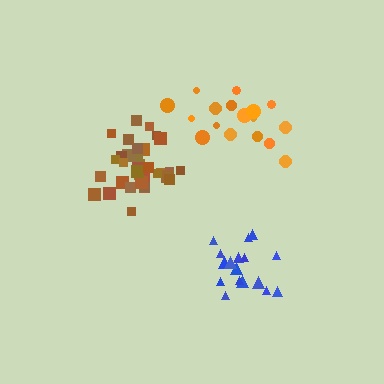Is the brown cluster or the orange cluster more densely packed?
Brown.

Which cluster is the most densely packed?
Brown.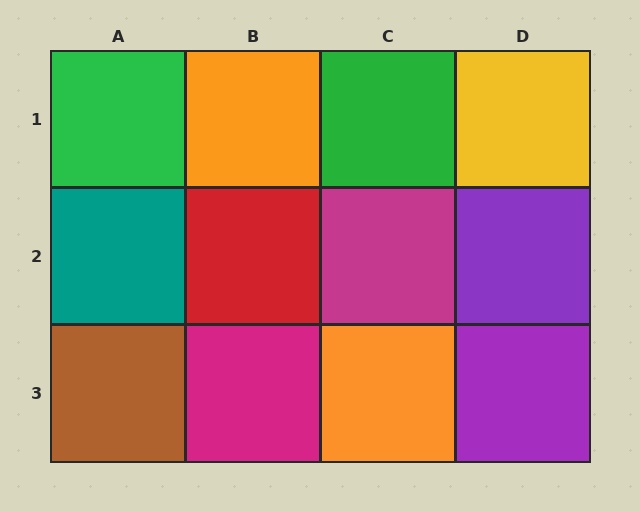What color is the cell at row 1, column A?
Green.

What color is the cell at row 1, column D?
Yellow.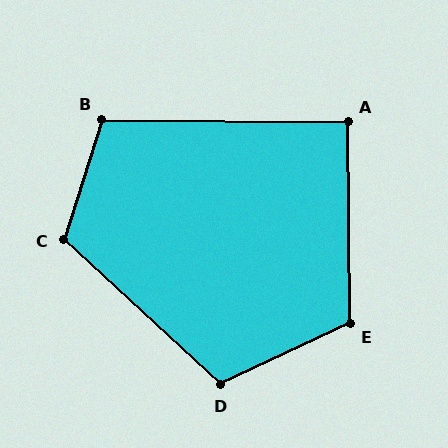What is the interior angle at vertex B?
Approximately 107 degrees (obtuse).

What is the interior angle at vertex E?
Approximately 115 degrees (obtuse).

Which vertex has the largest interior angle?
C, at approximately 115 degrees.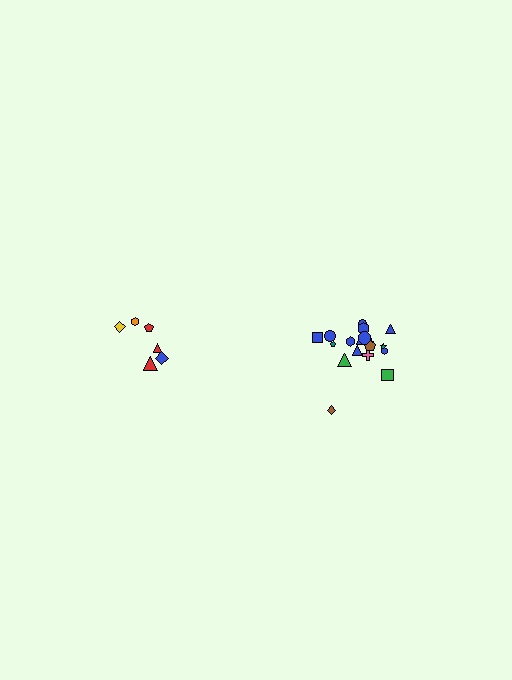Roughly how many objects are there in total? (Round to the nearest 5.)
Roughly 25 objects in total.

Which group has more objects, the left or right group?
The right group.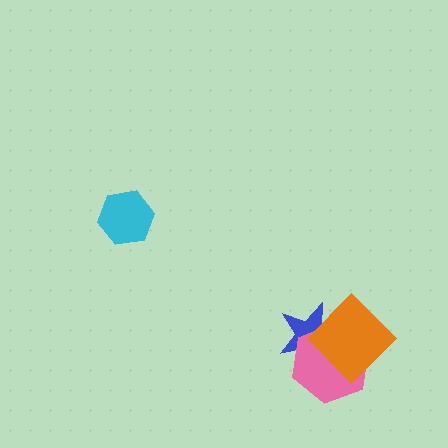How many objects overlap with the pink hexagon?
2 objects overlap with the pink hexagon.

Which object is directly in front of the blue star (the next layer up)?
The pink hexagon is directly in front of the blue star.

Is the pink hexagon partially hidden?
Yes, it is partially covered by another shape.